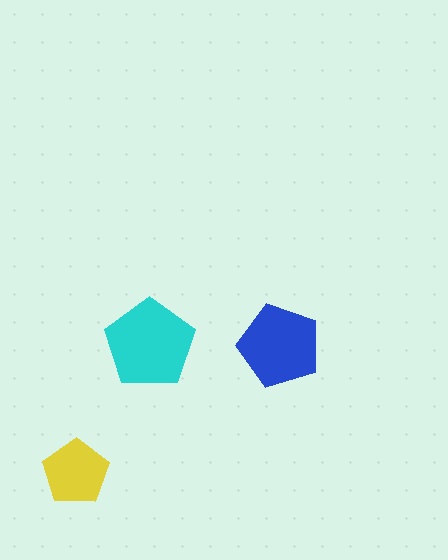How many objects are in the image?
There are 3 objects in the image.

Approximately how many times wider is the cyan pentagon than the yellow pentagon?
About 1.5 times wider.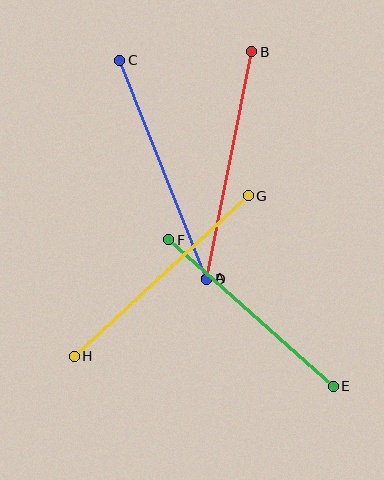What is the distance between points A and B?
The distance is approximately 231 pixels.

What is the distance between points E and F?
The distance is approximately 220 pixels.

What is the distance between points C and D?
The distance is approximately 236 pixels.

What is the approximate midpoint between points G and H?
The midpoint is at approximately (161, 276) pixels.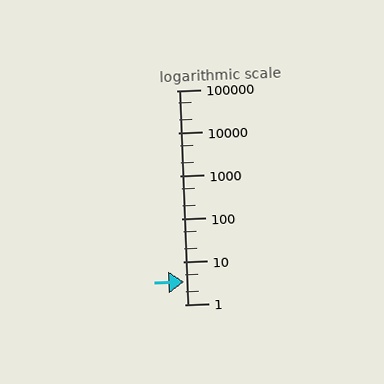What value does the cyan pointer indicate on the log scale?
The pointer indicates approximately 3.3.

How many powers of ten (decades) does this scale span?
The scale spans 5 decades, from 1 to 100000.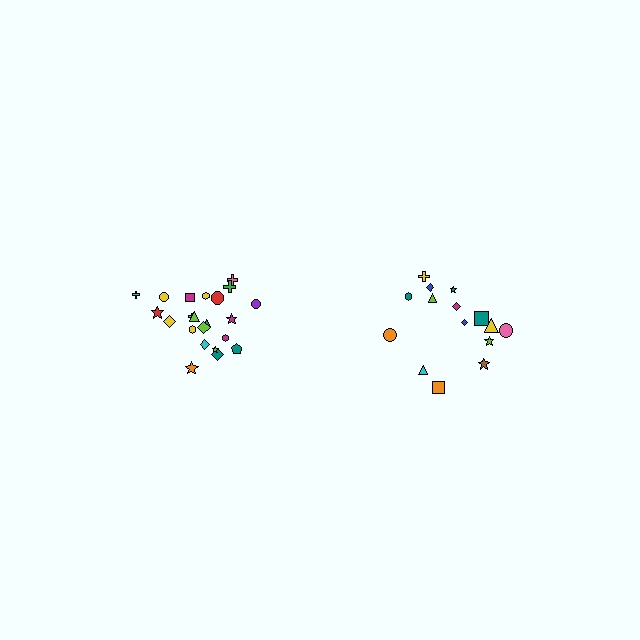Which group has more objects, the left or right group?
The left group.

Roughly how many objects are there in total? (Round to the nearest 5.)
Roughly 35 objects in total.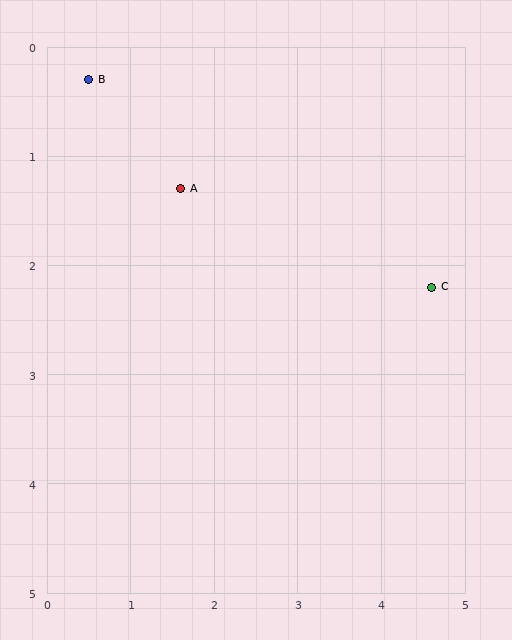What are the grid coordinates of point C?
Point C is at approximately (4.6, 2.2).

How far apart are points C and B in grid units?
Points C and B are about 4.5 grid units apart.